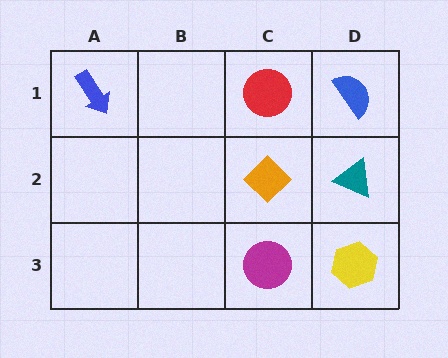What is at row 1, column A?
A blue arrow.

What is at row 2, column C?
An orange diamond.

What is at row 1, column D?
A blue semicircle.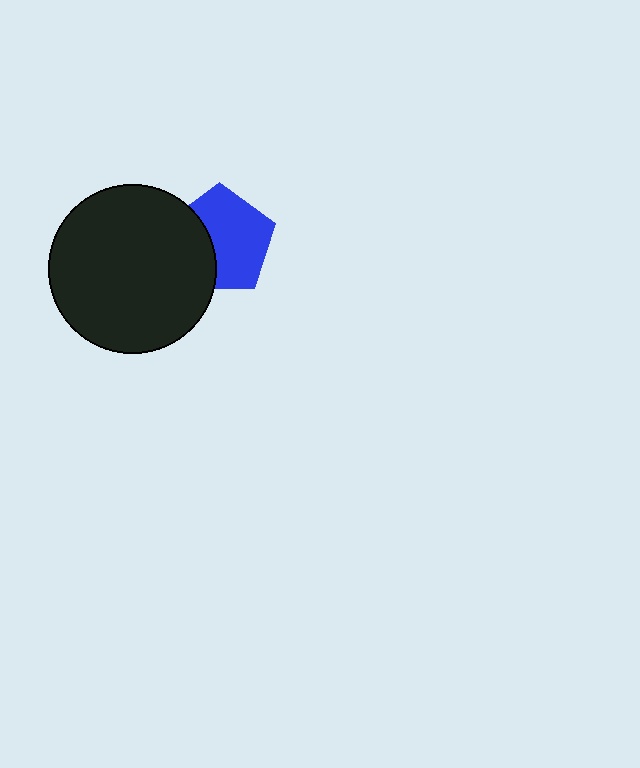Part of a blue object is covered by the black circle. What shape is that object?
It is a pentagon.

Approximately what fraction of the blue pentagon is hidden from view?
Roughly 36% of the blue pentagon is hidden behind the black circle.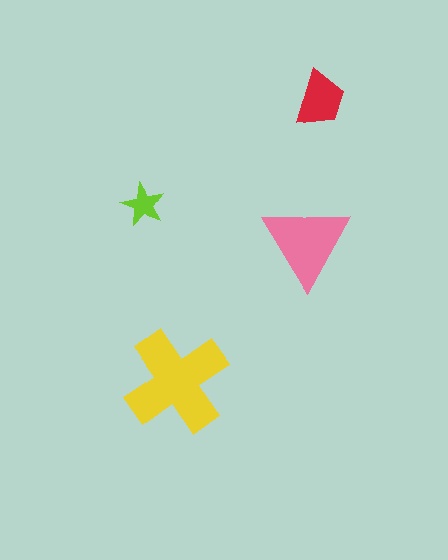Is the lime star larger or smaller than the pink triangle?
Smaller.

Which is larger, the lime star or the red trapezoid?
The red trapezoid.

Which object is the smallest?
The lime star.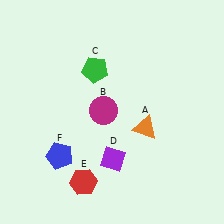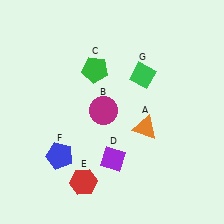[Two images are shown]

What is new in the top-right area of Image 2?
A green diamond (G) was added in the top-right area of Image 2.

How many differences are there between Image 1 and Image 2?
There is 1 difference between the two images.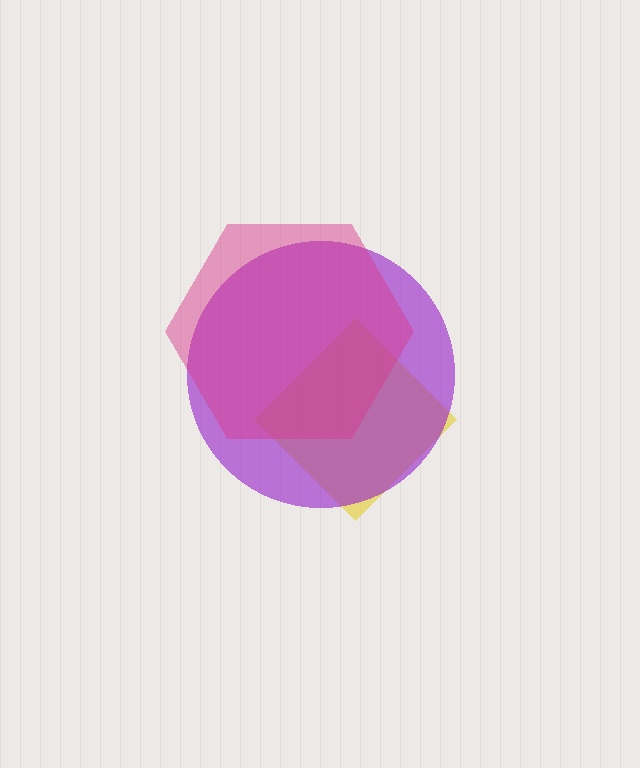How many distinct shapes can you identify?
There are 3 distinct shapes: a yellow diamond, a purple circle, a magenta hexagon.